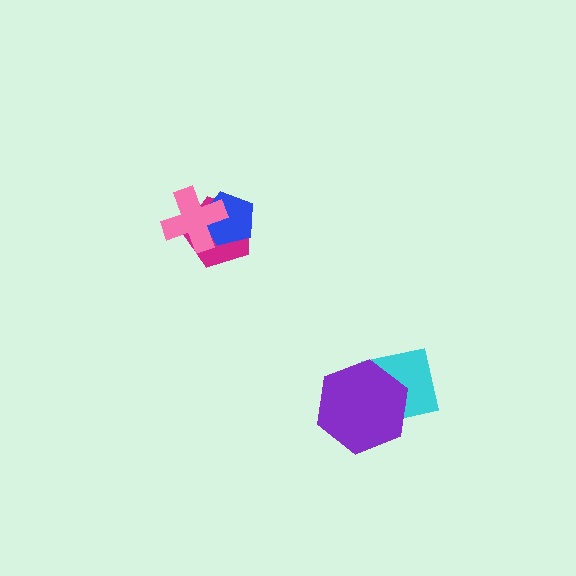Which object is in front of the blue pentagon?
The pink cross is in front of the blue pentagon.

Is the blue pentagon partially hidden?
Yes, it is partially covered by another shape.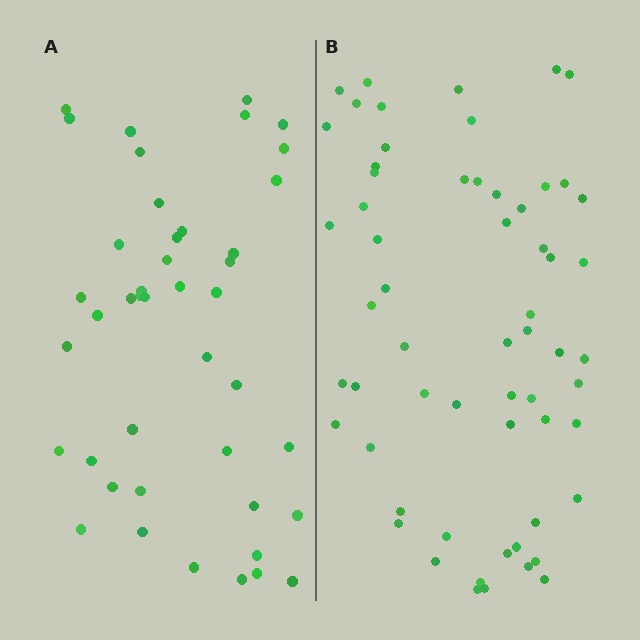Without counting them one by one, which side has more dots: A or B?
Region B (the right region) has more dots.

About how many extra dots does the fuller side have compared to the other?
Region B has approximately 15 more dots than region A.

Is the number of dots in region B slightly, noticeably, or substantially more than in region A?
Region B has noticeably more, but not dramatically so. The ratio is roughly 1.4 to 1.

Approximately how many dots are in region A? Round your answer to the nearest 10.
About 40 dots. (The exact count is 43, which rounds to 40.)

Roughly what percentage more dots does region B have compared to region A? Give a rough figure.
About 40% more.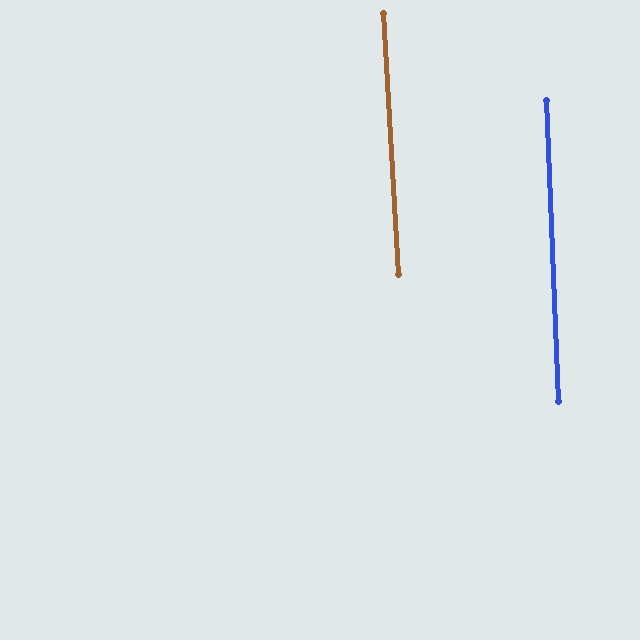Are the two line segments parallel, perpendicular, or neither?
Parallel — their directions differ by only 1.0°.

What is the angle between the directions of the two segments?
Approximately 1 degree.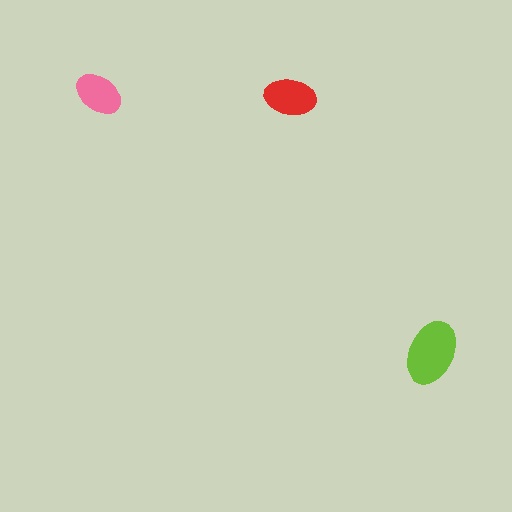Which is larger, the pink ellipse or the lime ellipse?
The lime one.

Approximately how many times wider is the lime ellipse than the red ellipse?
About 1.5 times wider.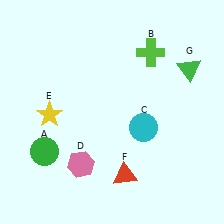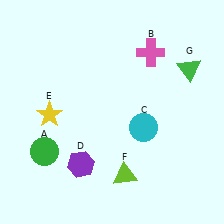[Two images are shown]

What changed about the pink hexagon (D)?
In Image 1, D is pink. In Image 2, it changed to purple.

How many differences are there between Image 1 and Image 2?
There are 3 differences between the two images.